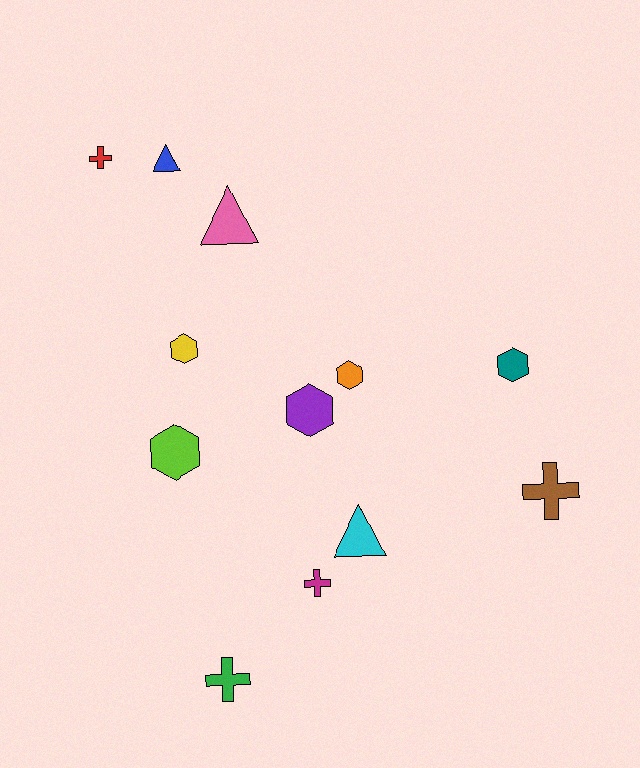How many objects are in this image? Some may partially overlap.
There are 12 objects.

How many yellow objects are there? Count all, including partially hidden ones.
There is 1 yellow object.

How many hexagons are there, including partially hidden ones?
There are 5 hexagons.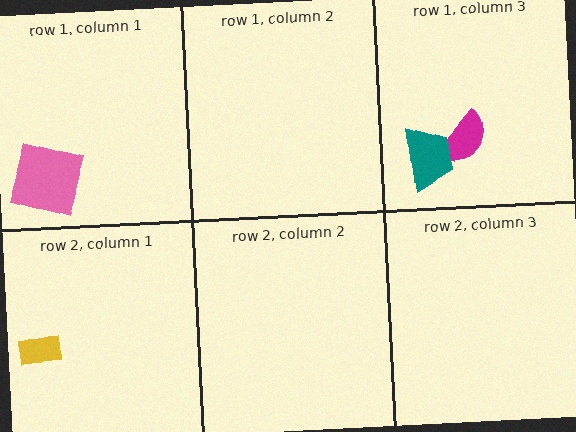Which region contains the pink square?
The row 1, column 1 region.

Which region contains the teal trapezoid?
The row 1, column 3 region.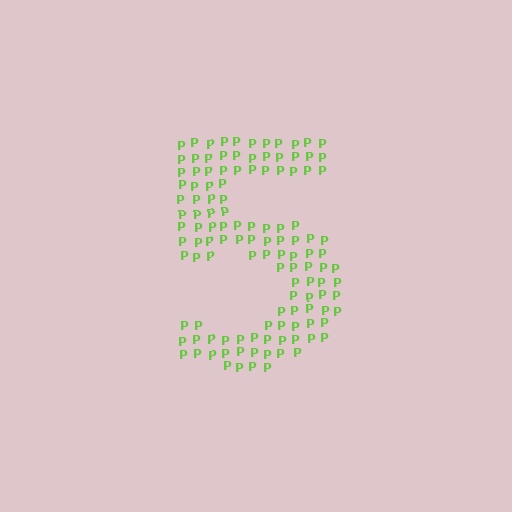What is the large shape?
The large shape is the digit 5.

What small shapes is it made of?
It is made of small letter P's.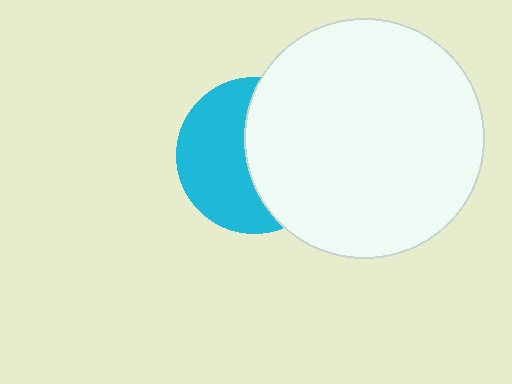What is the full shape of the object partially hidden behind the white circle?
The partially hidden object is a cyan circle.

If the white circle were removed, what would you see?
You would see the complete cyan circle.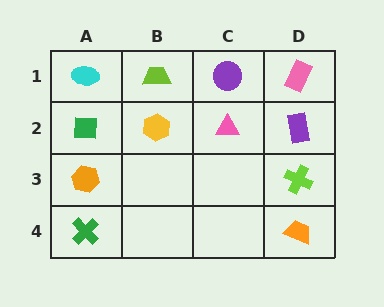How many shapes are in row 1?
4 shapes.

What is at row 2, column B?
A yellow hexagon.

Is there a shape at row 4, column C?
No, that cell is empty.